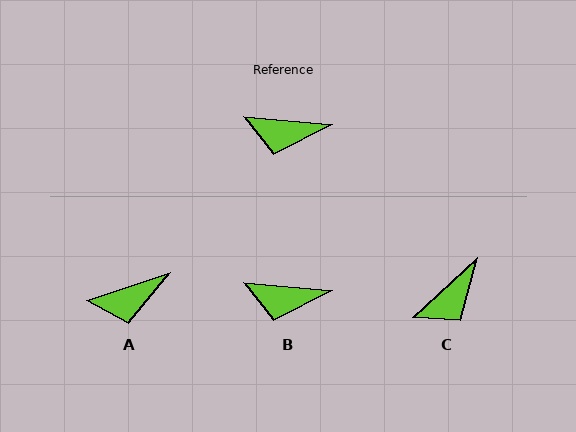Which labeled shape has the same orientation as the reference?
B.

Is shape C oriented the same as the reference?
No, it is off by about 49 degrees.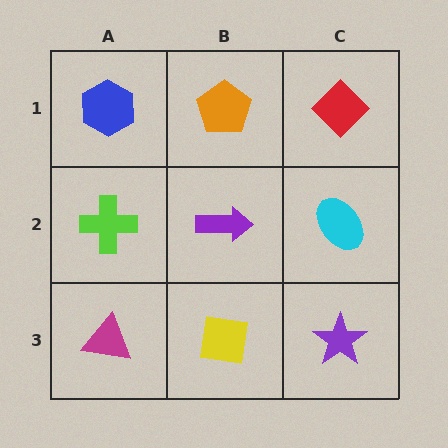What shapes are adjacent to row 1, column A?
A lime cross (row 2, column A), an orange pentagon (row 1, column B).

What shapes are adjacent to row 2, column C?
A red diamond (row 1, column C), a purple star (row 3, column C), a purple arrow (row 2, column B).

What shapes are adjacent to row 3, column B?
A purple arrow (row 2, column B), a magenta triangle (row 3, column A), a purple star (row 3, column C).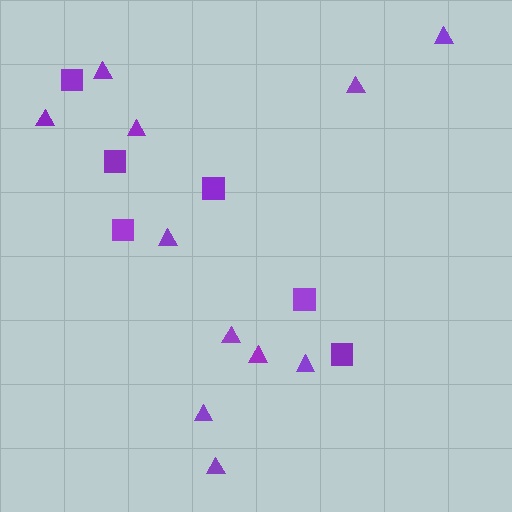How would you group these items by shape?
There are 2 groups: one group of triangles (11) and one group of squares (6).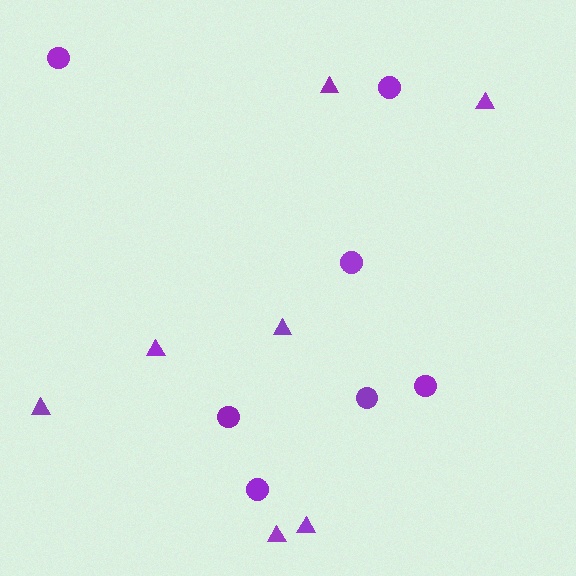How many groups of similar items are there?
There are 2 groups: one group of triangles (7) and one group of circles (7).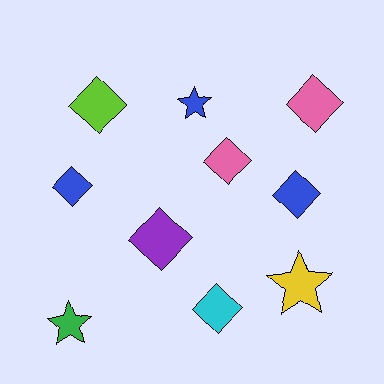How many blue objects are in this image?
There are 3 blue objects.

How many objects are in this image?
There are 10 objects.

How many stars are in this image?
There are 3 stars.